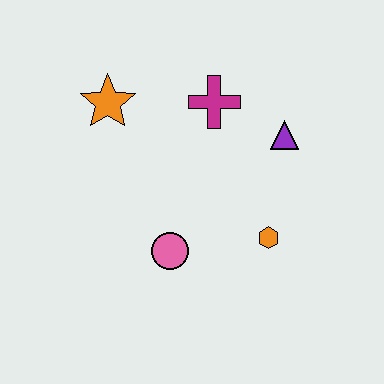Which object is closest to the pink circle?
The orange hexagon is closest to the pink circle.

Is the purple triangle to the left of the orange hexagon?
No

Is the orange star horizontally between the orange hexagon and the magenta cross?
No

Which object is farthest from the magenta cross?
The pink circle is farthest from the magenta cross.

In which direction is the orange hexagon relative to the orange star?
The orange hexagon is to the right of the orange star.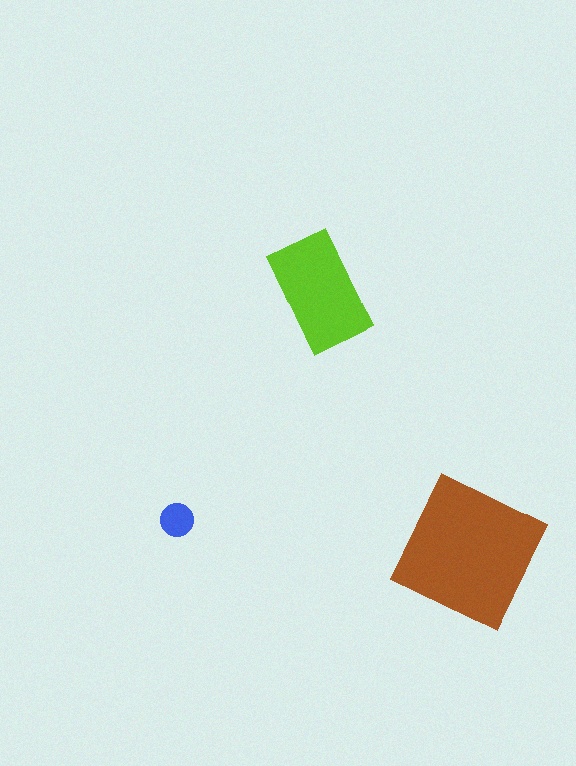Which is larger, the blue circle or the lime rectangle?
The lime rectangle.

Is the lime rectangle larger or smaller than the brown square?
Smaller.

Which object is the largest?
The brown square.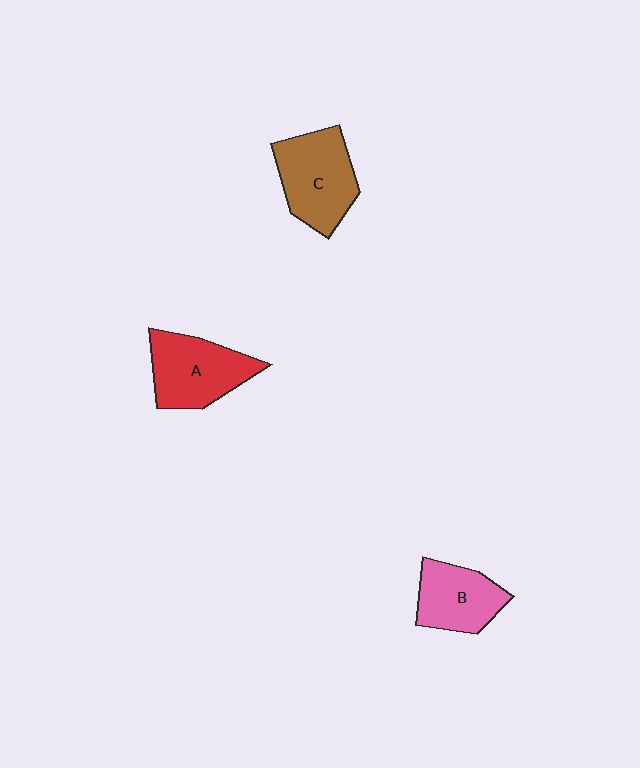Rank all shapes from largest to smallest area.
From largest to smallest: C (brown), A (red), B (pink).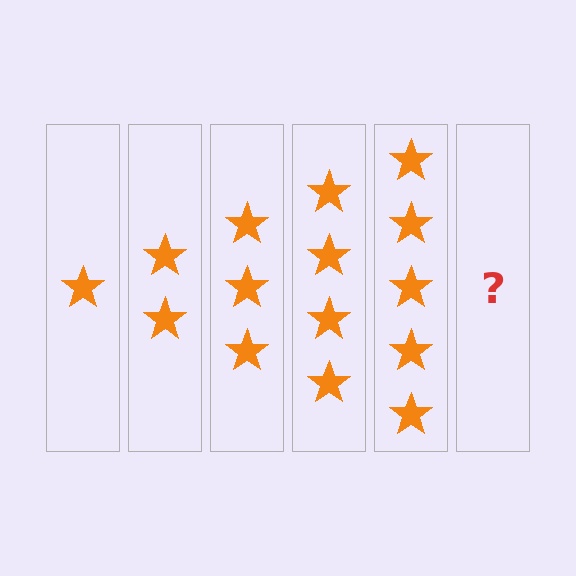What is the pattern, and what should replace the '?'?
The pattern is that each step adds one more star. The '?' should be 6 stars.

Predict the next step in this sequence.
The next step is 6 stars.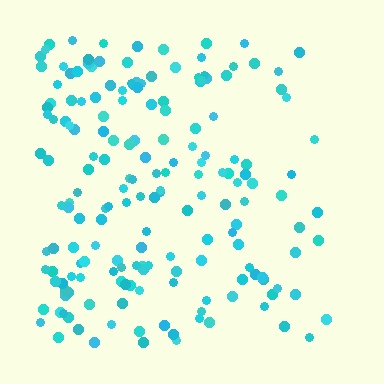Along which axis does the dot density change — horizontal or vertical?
Horizontal.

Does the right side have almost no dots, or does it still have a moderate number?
Still a moderate number, just noticeably fewer than the left.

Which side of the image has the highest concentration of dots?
The left.